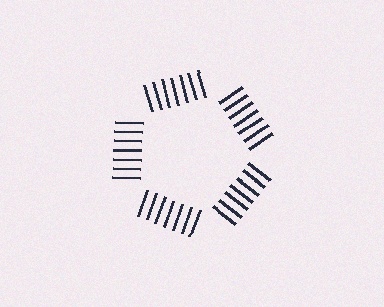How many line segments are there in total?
35 — 7 along each of the 5 edges.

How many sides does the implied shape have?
5 sides — the line-ends trace a pentagon.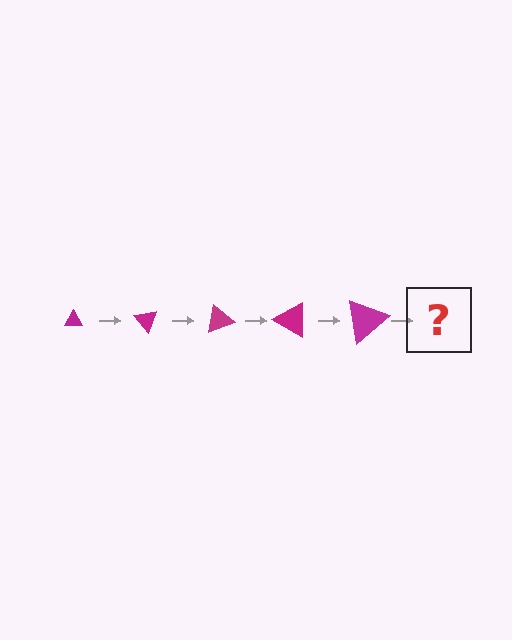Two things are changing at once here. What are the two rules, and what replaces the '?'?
The two rules are that the triangle grows larger each step and it rotates 50 degrees each step. The '?' should be a triangle, larger than the previous one and rotated 250 degrees from the start.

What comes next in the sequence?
The next element should be a triangle, larger than the previous one and rotated 250 degrees from the start.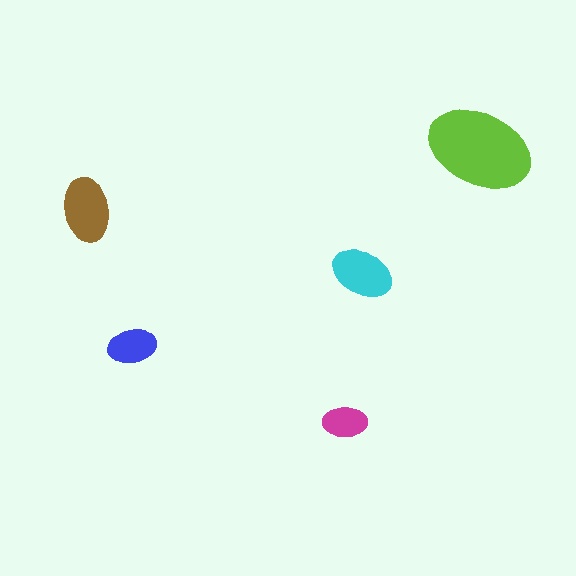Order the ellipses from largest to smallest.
the lime one, the brown one, the cyan one, the blue one, the magenta one.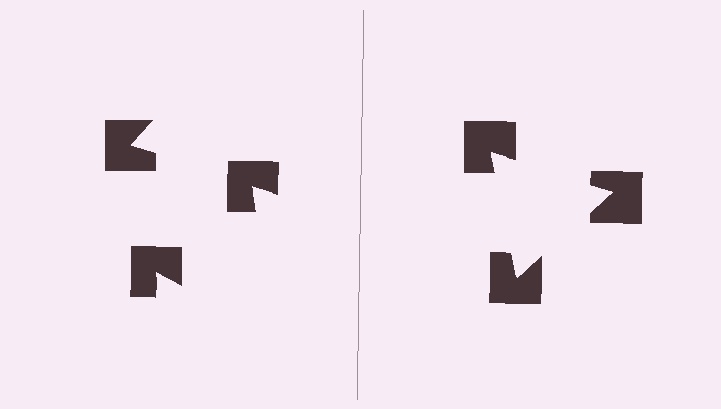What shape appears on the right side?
An illusory triangle.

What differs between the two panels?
The notched squares are positioned identically on both sides; only the wedge orientations differ. On the right they align to a triangle; on the left they are misaligned.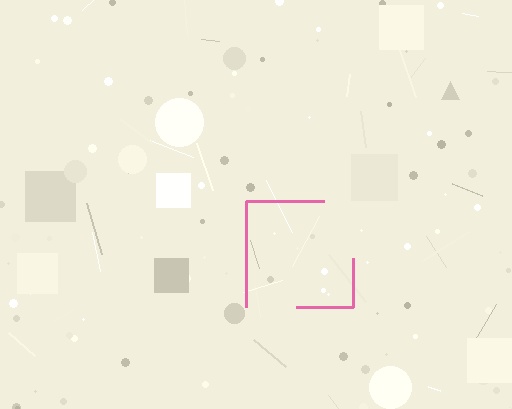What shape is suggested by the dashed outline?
The dashed outline suggests a square.